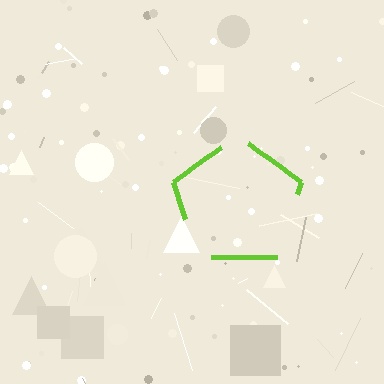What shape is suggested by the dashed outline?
The dashed outline suggests a pentagon.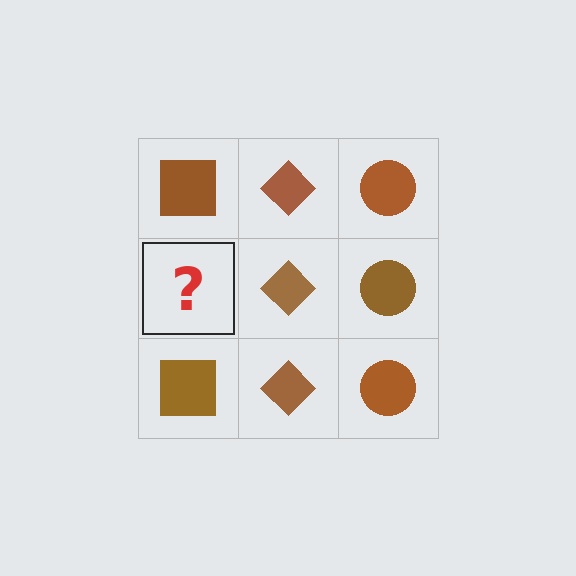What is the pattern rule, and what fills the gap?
The rule is that each column has a consistent shape. The gap should be filled with a brown square.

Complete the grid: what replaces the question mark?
The question mark should be replaced with a brown square.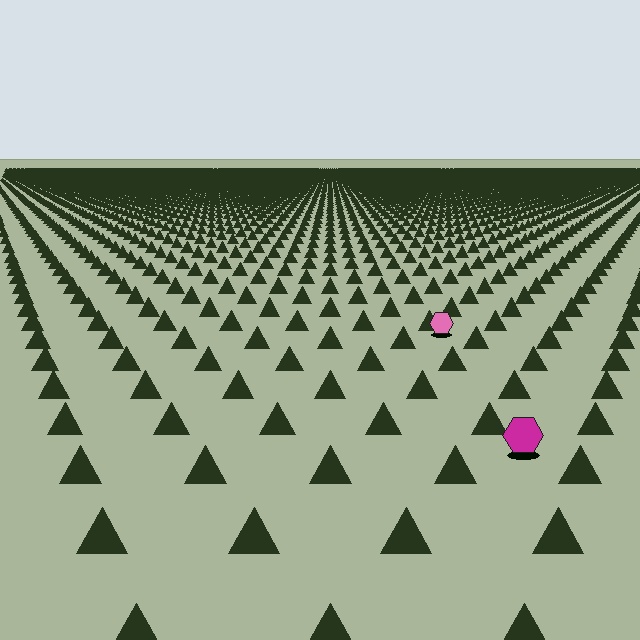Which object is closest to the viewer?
The magenta hexagon is closest. The texture marks near it are larger and more spread out.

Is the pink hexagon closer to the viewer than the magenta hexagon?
No. The magenta hexagon is closer — you can tell from the texture gradient: the ground texture is coarser near it.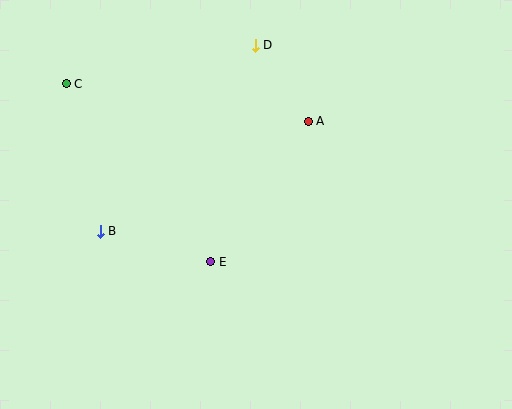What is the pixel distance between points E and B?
The distance between E and B is 114 pixels.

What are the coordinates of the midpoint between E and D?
The midpoint between E and D is at (233, 153).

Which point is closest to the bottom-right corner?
Point E is closest to the bottom-right corner.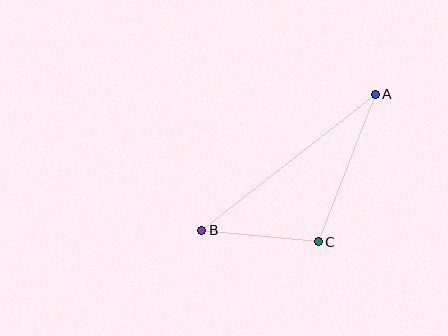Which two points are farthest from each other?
Points A and B are farthest from each other.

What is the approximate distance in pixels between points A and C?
The distance between A and C is approximately 158 pixels.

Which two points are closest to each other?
Points B and C are closest to each other.